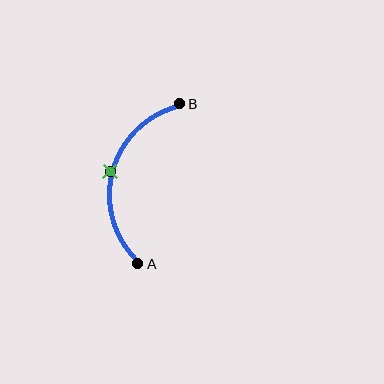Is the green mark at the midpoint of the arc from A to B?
Yes. The green mark lies on the arc at equal arc-length from both A and B — it is the arc midpoint.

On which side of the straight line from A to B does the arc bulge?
The arc bulges to the left of the straight line connecting A and B.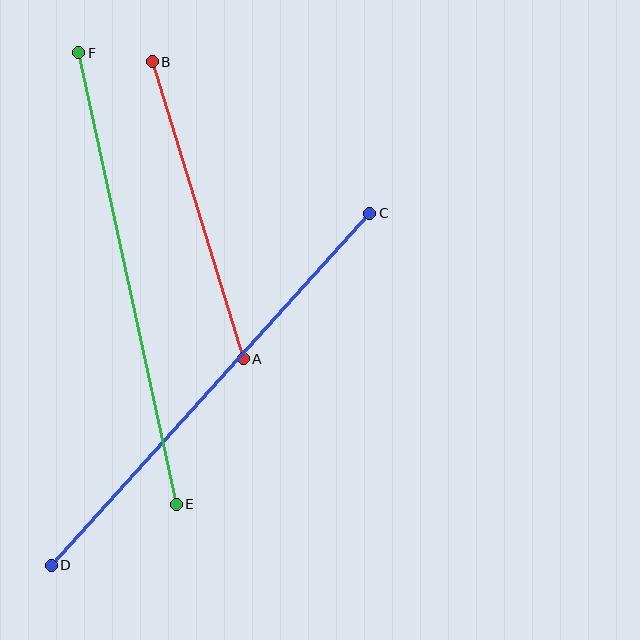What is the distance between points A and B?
The distance is approximately 311 pixels.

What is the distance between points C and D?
The distance is approximately 475 pixels.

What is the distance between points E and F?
The distance is approximately 462 pixels.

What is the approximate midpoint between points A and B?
The midpoint is at approximately (198, 210) pixels.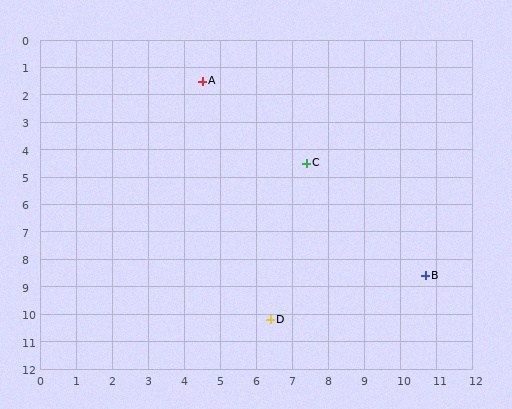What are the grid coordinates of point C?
Point C is at approximately (7.4, 4.5).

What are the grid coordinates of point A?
Point A is at approximately (4.5, 1.5).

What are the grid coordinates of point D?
Point D is at approximately (6.4, 10.2).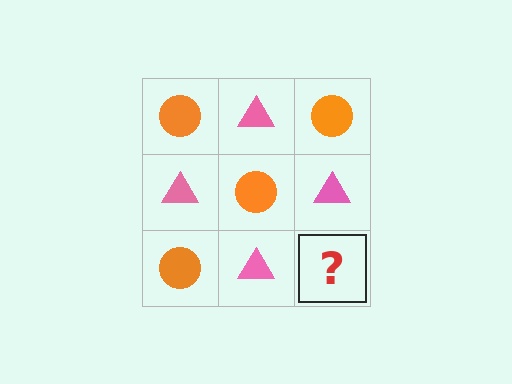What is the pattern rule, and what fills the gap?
The rule is that it alternates orange circle and pink triangle in a checkerboard pattern. The gap should be filled with an orange circle.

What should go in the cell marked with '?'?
The missing cell should contain an orange circle.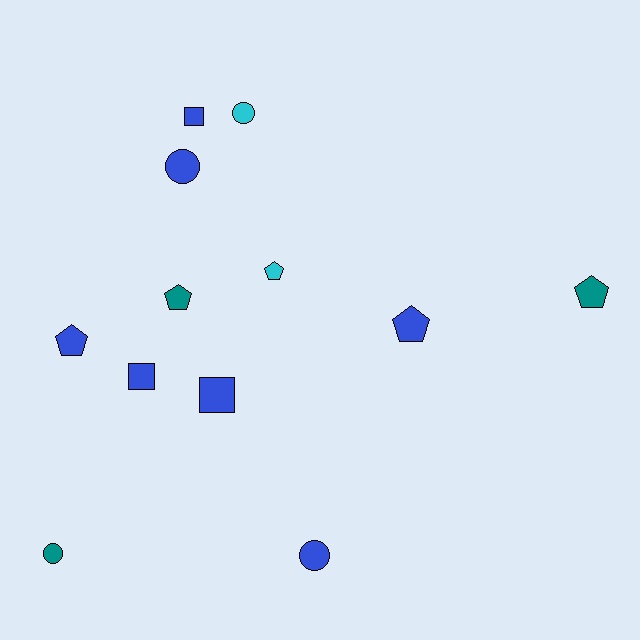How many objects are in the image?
There are 12 objects.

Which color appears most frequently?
Blue, with 7 objects.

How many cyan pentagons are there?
There is 1 cyan pentagon.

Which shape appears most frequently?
Pentagon, with 5 objects.